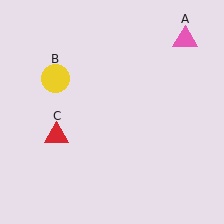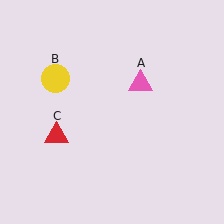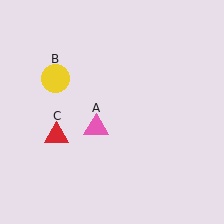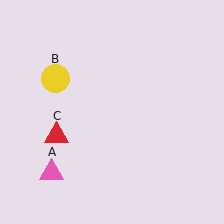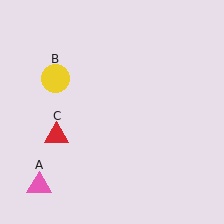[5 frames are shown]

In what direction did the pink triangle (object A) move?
The pink triangle (object A) moved down and to the left.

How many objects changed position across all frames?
1 object changed position: pink triangle (object A).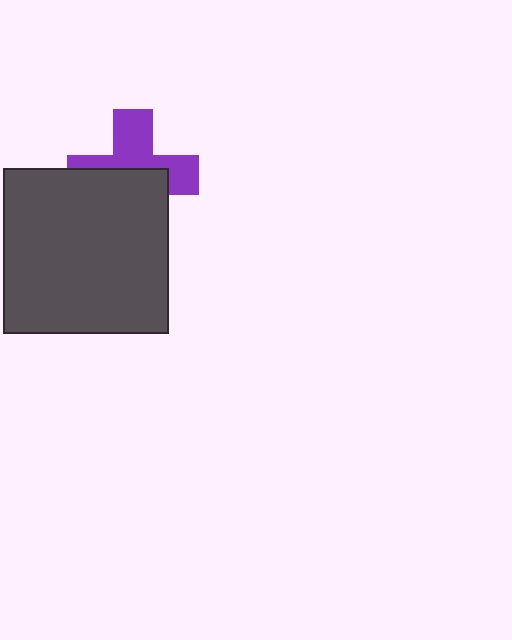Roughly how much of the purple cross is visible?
About half of it is visible (roughly 48%).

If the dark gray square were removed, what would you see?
You would see the complete purple cross.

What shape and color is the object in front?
The object in front is a dark gray square.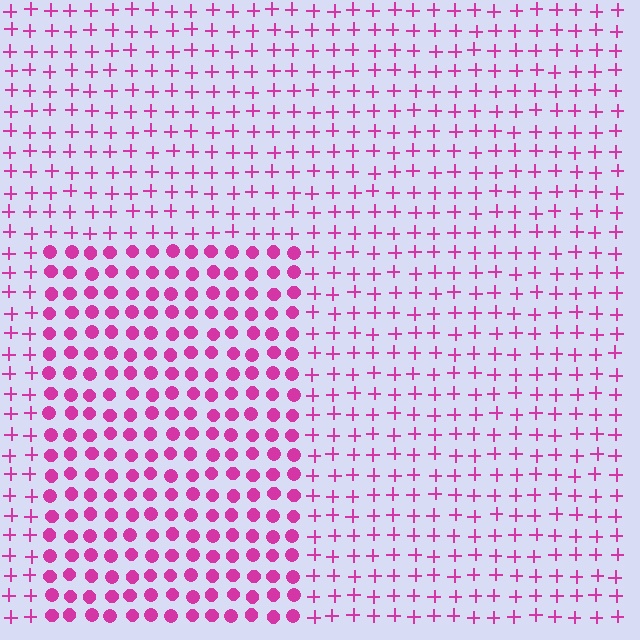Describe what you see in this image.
The image is filled with small magenta elements arranged in a uniform grid. A rectangle-shaped region contains circles, while the surrounding area contains plus signs. The boundary is defined purely by the change in element shape.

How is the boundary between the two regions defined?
The boundary is defined by a change in element shape: circles inside vs. plus signs outside. All elements share the same color and spacing.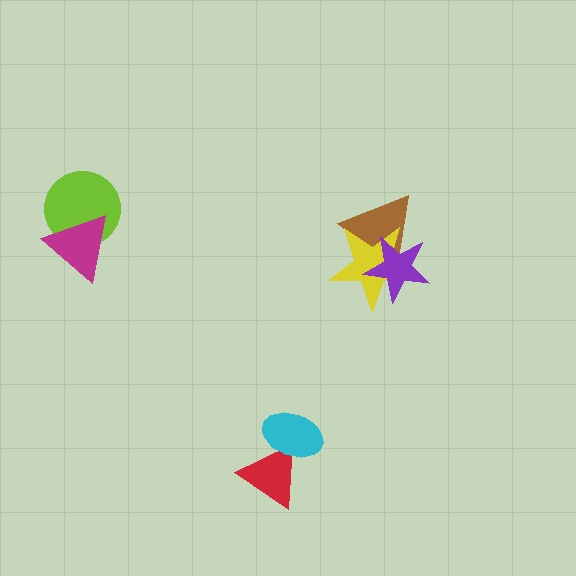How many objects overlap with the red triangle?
1 object overlaps with the red triangle.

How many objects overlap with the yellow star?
2 objects overlap with the yellow star.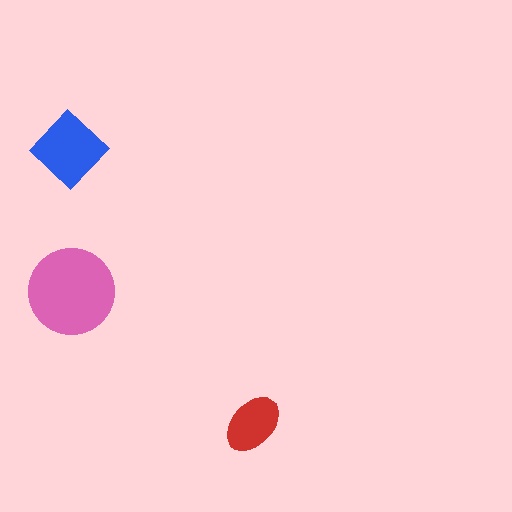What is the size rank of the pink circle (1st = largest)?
1st.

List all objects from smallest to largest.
The red ellipse, the blue diamond, the pink circle.